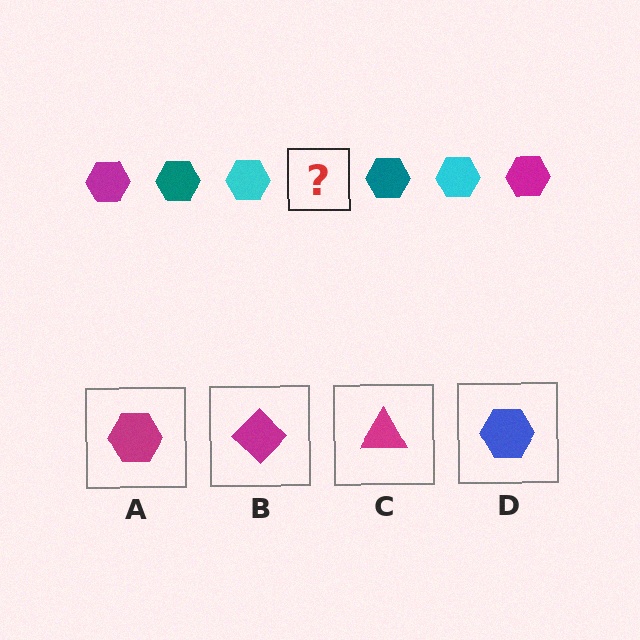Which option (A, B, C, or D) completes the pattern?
A.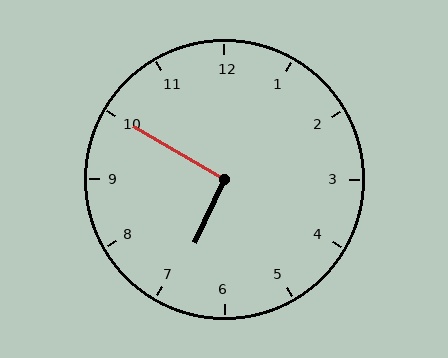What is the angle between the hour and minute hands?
Approximately 95 degrees.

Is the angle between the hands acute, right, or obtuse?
It is right.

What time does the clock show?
6:50.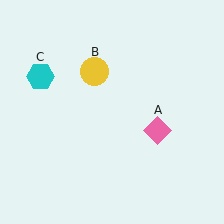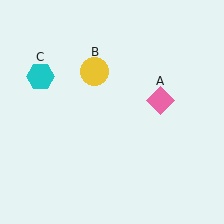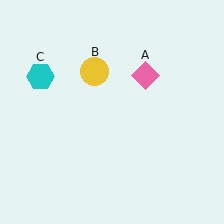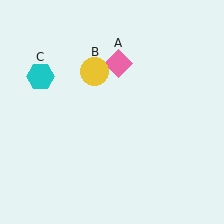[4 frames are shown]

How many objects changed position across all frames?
1 object changed position: pink diamond (object A).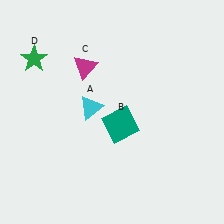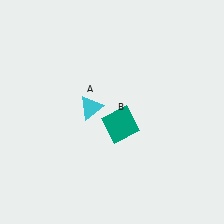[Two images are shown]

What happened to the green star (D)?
The green star (D) was removed in Image 2. It was in the top-left area of Image 1.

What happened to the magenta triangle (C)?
The magenta triangle (C) was removed in Image 2. It was in the top-left area of Image 1.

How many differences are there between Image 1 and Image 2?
There are 2 differences between the two images.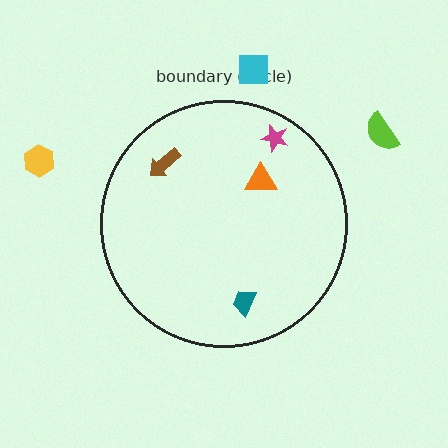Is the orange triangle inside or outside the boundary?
Inside.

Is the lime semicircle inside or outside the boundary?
Outside.